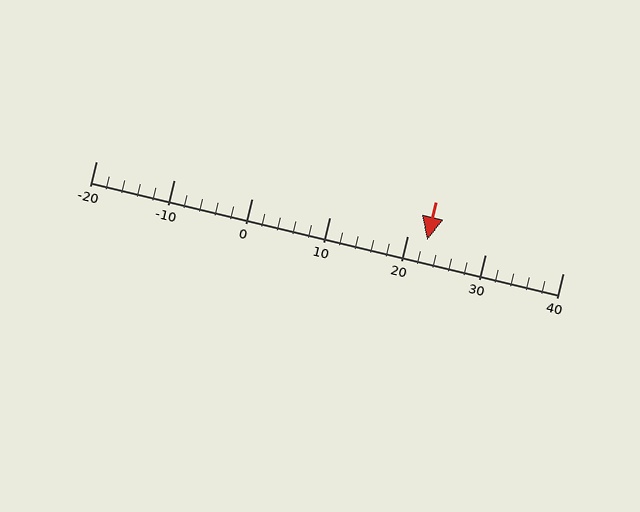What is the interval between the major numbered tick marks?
The major tick marks are spaced 10 units apart.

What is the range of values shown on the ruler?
The ruler shows values from -20 to 40.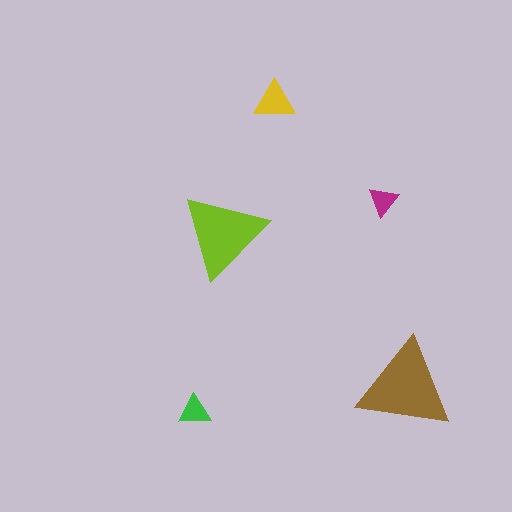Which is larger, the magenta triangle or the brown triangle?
The brown one.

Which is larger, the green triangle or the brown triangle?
The brown one.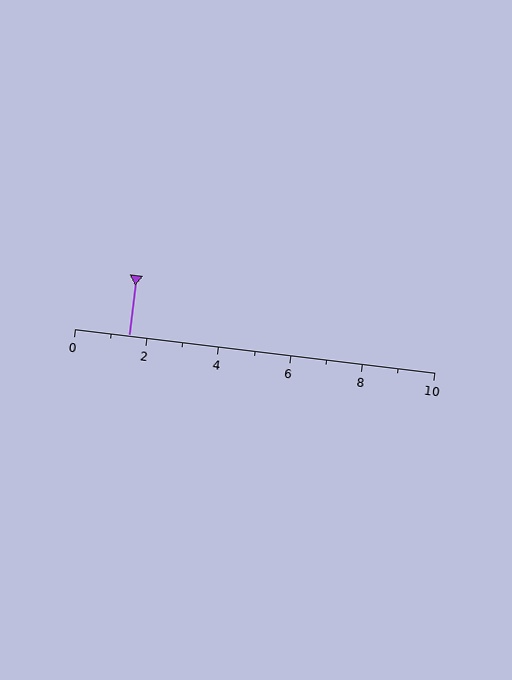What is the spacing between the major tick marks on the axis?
The major ticks are spaced 2 apart.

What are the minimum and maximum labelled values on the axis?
The axis runs from 0 to 10.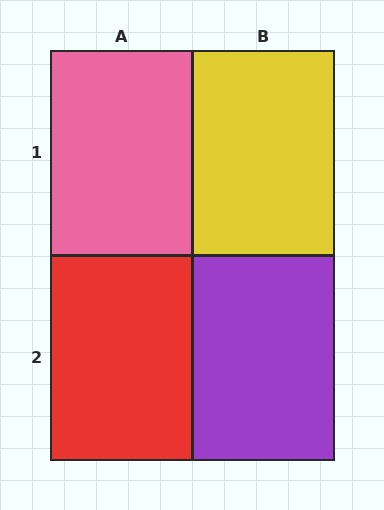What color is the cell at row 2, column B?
Purple.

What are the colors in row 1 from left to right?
Pink, yellow.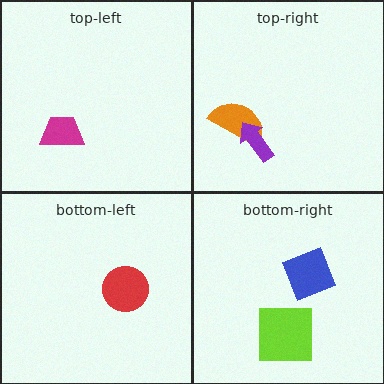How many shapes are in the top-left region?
1.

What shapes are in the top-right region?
The orange semicircle, the purple arrow.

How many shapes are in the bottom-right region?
2.